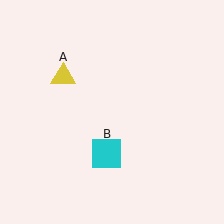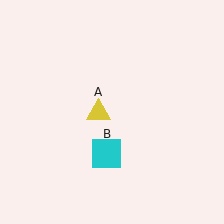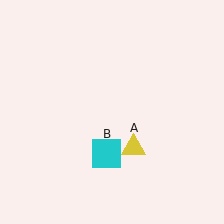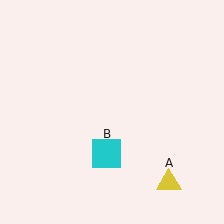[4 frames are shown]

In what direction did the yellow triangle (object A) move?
The yellow triangle (object A) moved down and to the right.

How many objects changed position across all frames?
1 object changed position: yellow triangle (object A).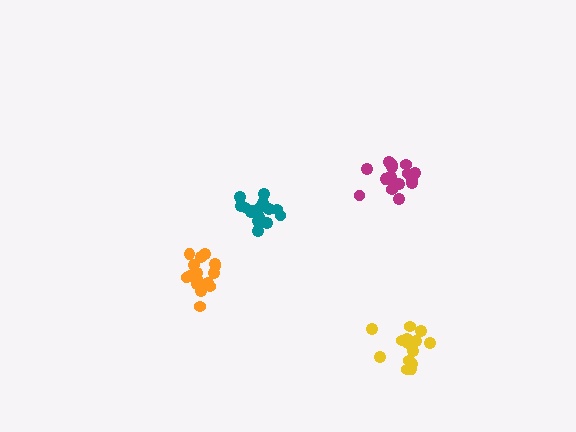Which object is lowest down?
The yellow cluster is bottommost.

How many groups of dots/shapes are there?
There are 4 groups.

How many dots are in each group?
Group 1: 15 dots, Group 2: 17 dots, Group 3: 16 dots, Group 4: 15 dots (63 total).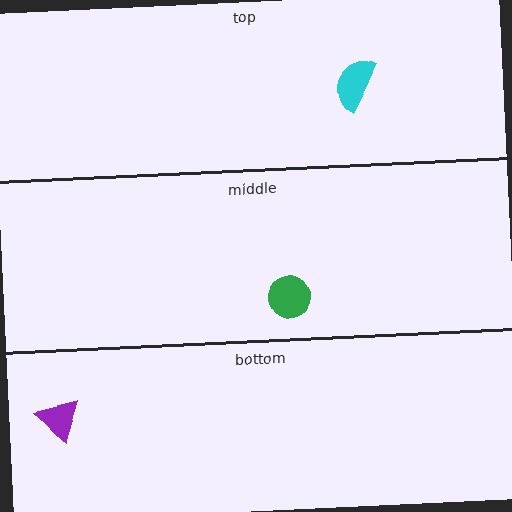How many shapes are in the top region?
1.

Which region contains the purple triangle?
The bottom region.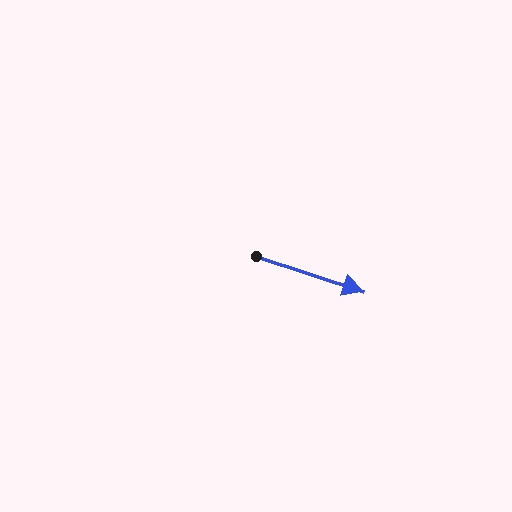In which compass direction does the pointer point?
East.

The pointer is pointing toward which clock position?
Roughly 4 o'clock.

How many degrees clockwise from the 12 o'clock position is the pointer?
Approximately 108 degrees.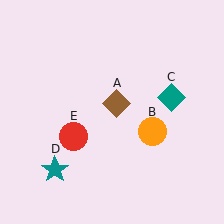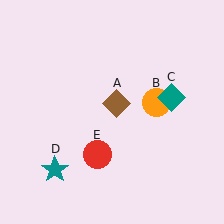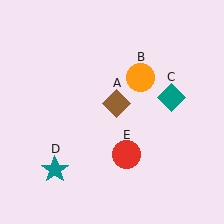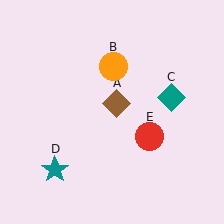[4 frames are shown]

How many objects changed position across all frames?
2 objects changed position: orange circle (object B), red circle (object E).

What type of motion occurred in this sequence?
The orange circle (object B), red circle (object E) rotated counterclockwise around the center of the scene.